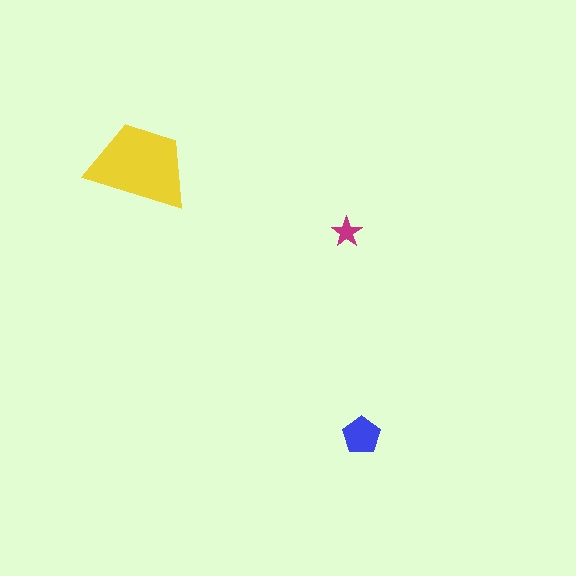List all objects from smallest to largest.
The magenta star, the blue pentagon, the yellow trapezoid.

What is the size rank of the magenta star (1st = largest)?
3rd.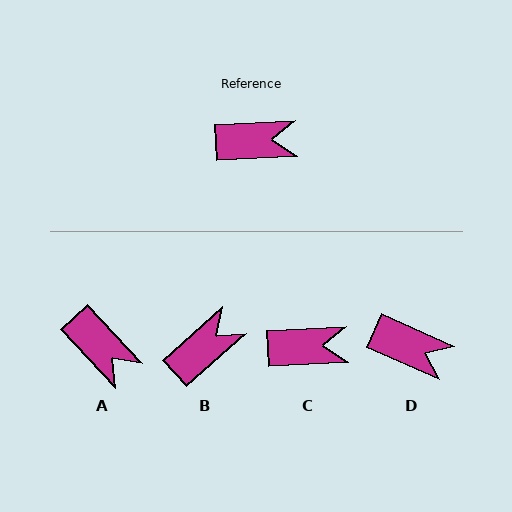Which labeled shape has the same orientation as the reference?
C.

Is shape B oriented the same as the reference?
No, it is off by about 39 degrees.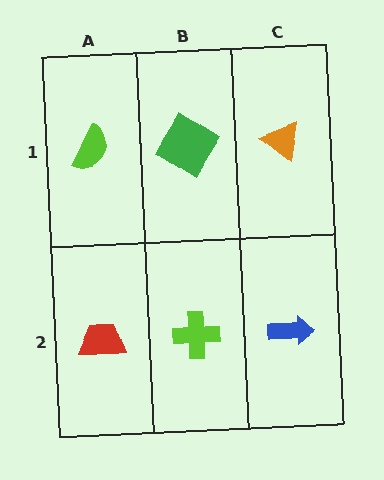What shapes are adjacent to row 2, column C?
An orange triangle (row 1, column C), a lime cross (row 2, column B).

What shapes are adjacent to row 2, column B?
A green diamond (row 1, column B), a red trapezoid (row 2, column A), a blue arrow (row 2, column C).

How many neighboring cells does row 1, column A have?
2.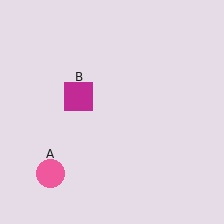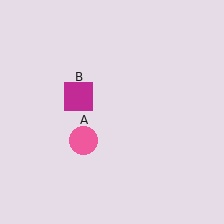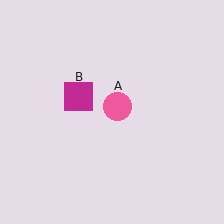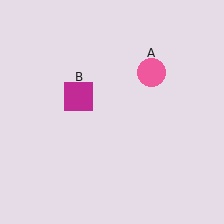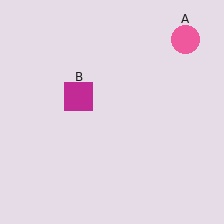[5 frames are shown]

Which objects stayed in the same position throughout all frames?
Magenta square (object B) remained stationary.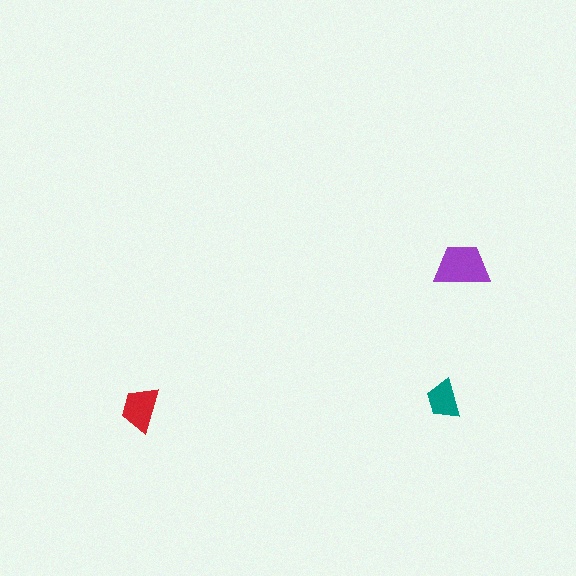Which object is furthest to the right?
The purple trapezoid is rightmost.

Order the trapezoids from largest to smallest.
the purple one, the red one, the teal one.